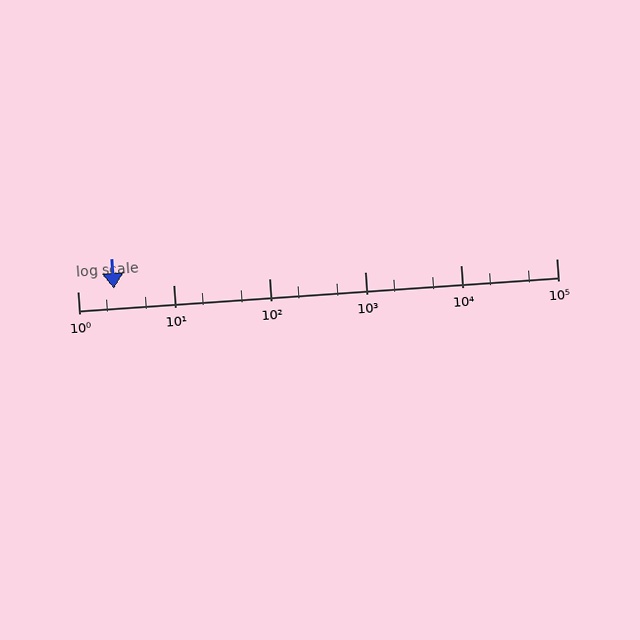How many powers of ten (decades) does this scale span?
The scale spans 5 decades, from 1 to 100000.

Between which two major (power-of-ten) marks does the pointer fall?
The pointer is between 1 and 10.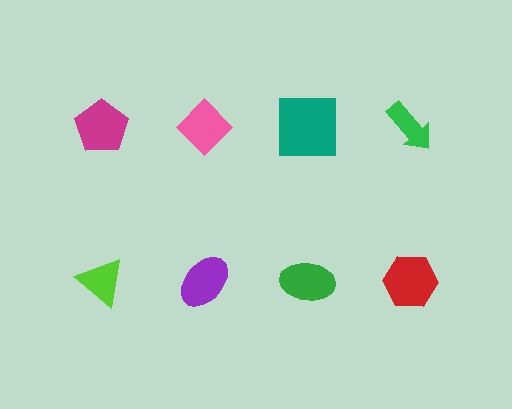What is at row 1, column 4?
A green arrow.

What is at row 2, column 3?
A green ellipse.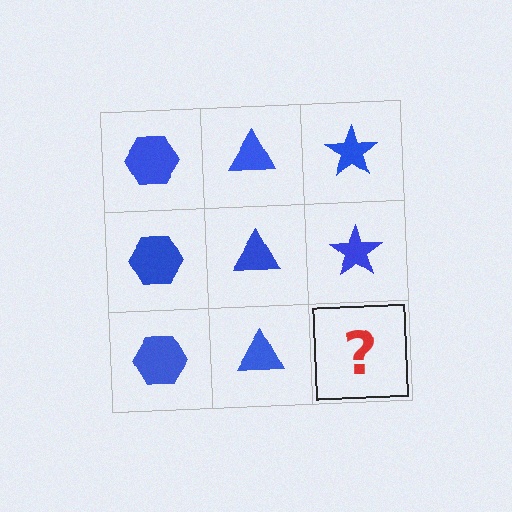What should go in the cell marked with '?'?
The missing cell should contain a blue star.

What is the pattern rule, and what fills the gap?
The rule is that each column has a consistent shape. The gap should be filled with a blue star.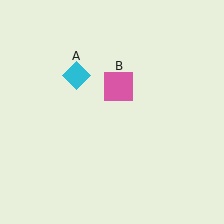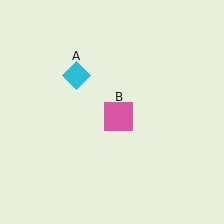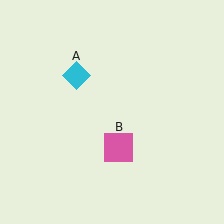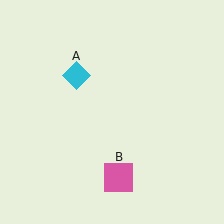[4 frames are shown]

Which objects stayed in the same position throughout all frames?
Cyan diamond (object A) remained stationary.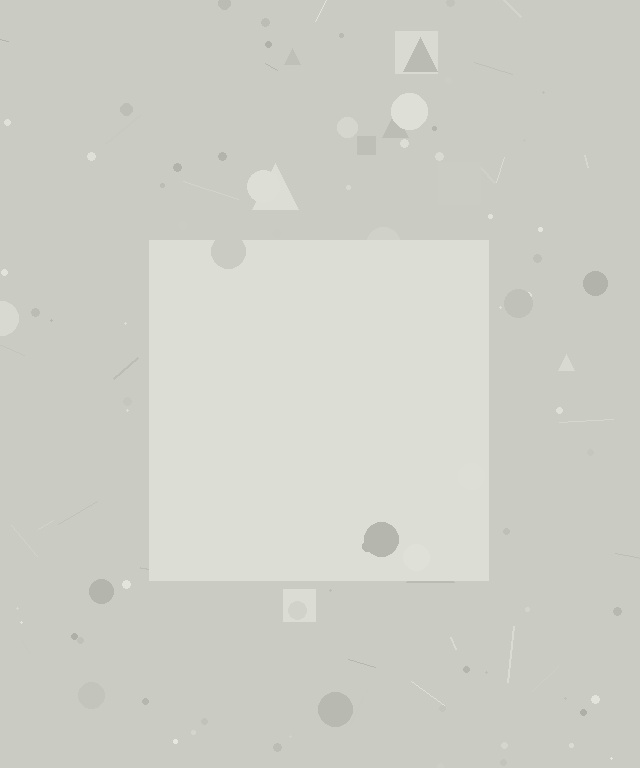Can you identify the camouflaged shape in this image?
The camouflaged shape is a square.